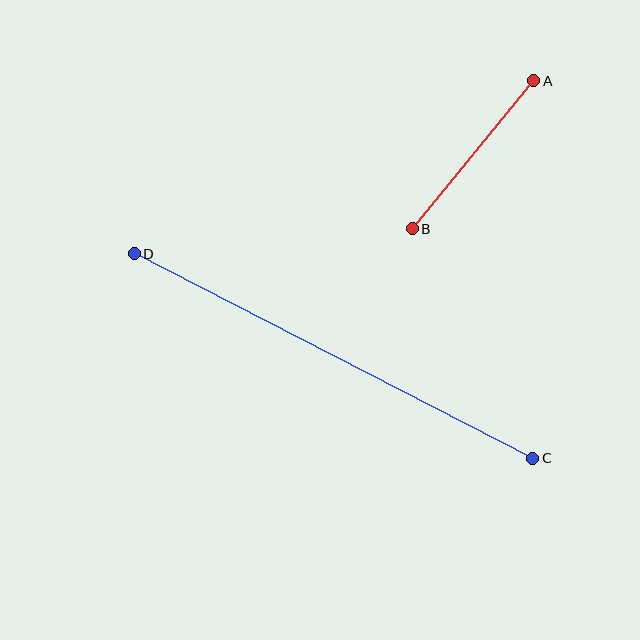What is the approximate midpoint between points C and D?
The midpoint is at approximately (333, 356) pixels.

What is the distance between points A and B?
The distance is approximately 192 pixels.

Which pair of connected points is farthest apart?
Points C and D are farthest apart.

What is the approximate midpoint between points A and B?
The midpoint is at approximately (473, 155) pixels.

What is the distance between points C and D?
The distance is approximately 448 pixels.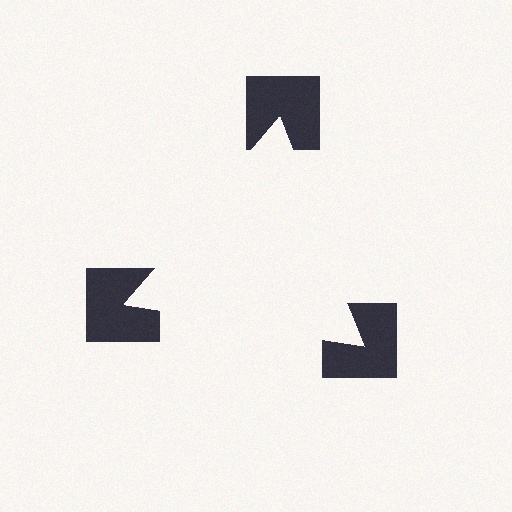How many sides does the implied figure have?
3 sides.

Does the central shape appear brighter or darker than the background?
It typically appears slightly brighter than the background, even though no actual brightness change is drawn.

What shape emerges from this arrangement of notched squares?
An illusory triangle — its edges are inferred from the aligned wedge cuts in the notched squares, not physically drawn.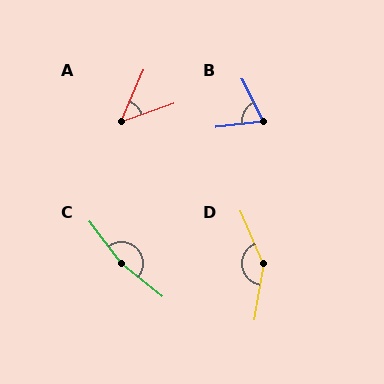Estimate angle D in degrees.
Approximately 148 degrees.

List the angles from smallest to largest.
A (47°), B (71°), D (148°), C (166°).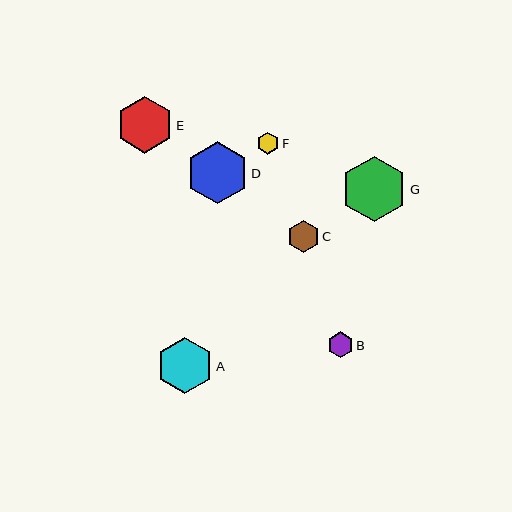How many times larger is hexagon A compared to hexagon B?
Hexagon A is approximately 2.2 times the size of hexagon B.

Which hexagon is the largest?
Hexagon G is the largest with a size of approximately 66 pixels.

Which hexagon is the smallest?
Hexagon F is the smallest with a size of approximately 22 pixels.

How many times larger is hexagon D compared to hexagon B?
Hexagon D is approximately 2.4 times the size of hexagon B.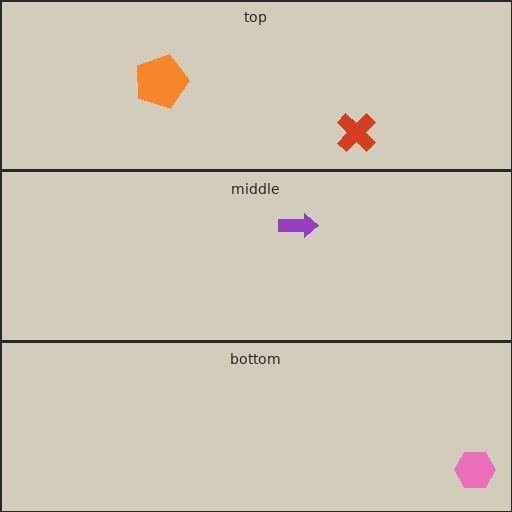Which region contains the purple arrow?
The middle region.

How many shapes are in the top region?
2.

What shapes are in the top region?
The red cross, the orange pentagon.